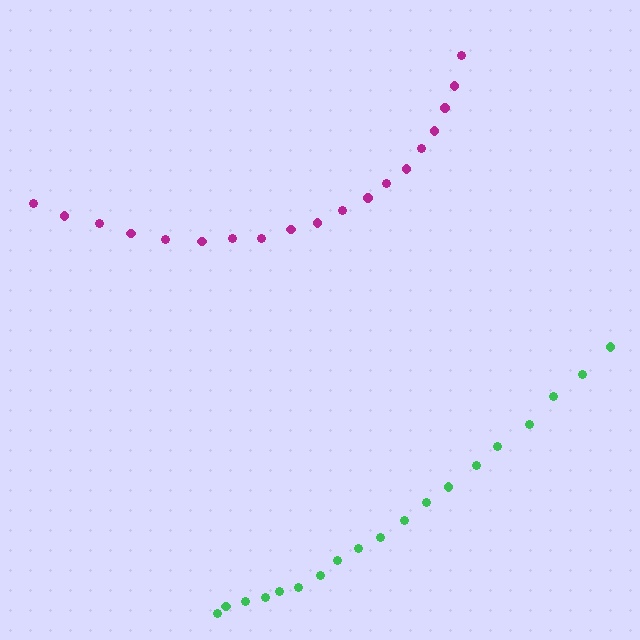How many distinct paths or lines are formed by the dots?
There are 2 distinct paths.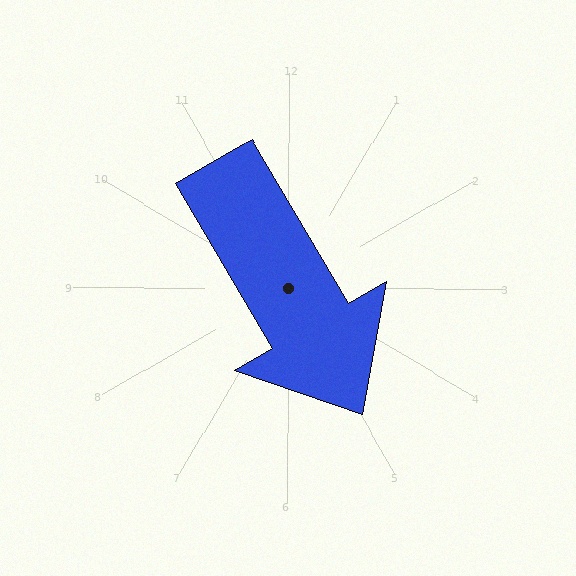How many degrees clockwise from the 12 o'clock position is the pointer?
Approximately 150 degrees.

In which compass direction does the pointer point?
Southeast.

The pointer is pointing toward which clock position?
Roughly 5 o'clock.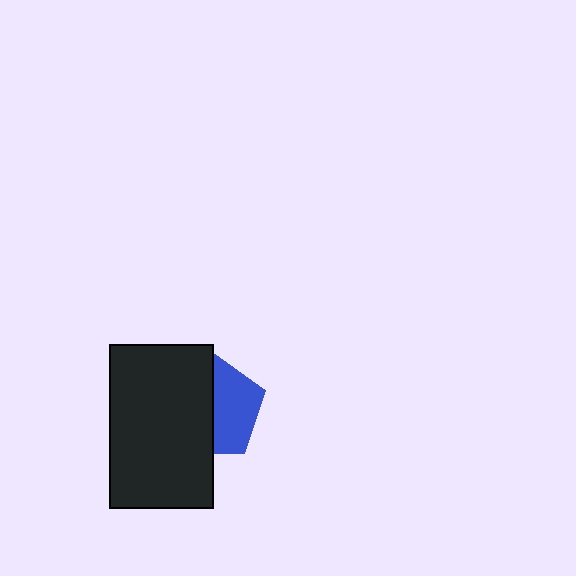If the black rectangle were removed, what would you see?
You would see the complete blue pentagon.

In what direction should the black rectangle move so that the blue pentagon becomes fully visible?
The black rectangle should move left. That is the shortest direction to clear the overlap and leave the blue pentagon fully visible.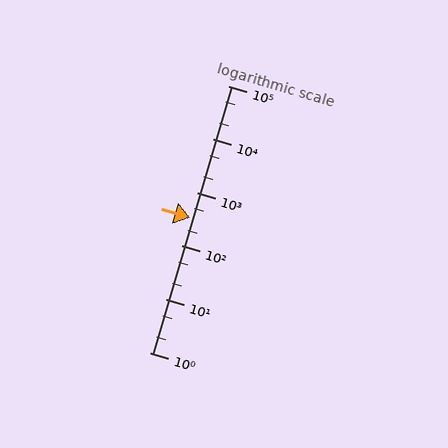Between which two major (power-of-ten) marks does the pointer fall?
The pointer is between 100 and 1000.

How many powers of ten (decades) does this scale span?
The scale spans 5 decades, from 1 to 100000.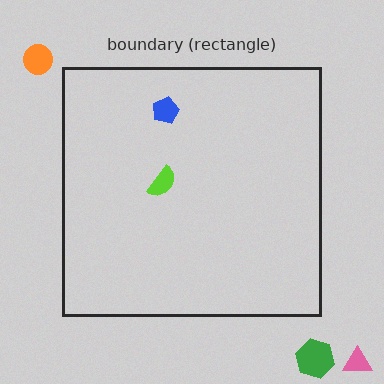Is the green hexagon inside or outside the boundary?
Outside.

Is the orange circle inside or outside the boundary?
Outside.